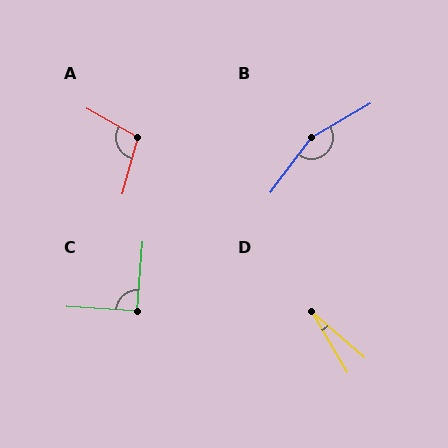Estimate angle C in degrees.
Approximately 91 degrees.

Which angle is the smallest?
D, at approximately 19 degrees.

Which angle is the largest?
B, at approximately 157 degrees.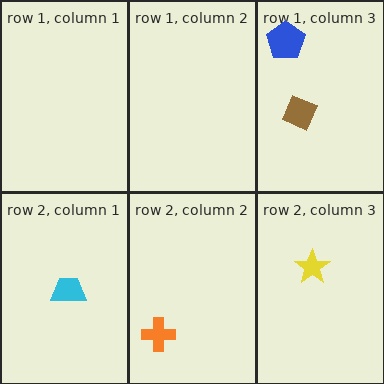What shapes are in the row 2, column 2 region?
The orange cross.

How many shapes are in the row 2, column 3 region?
1.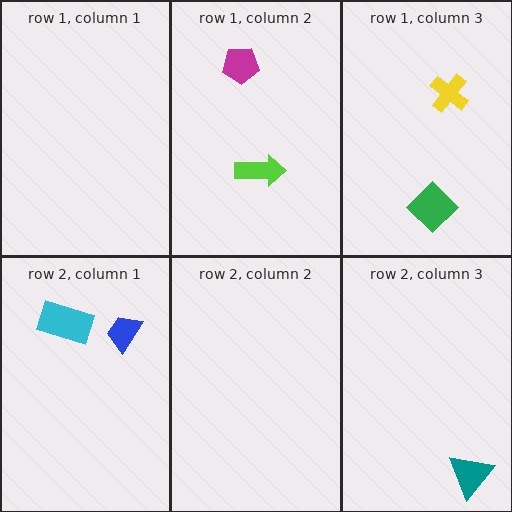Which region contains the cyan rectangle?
The row 2, column 1 region.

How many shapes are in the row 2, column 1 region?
2.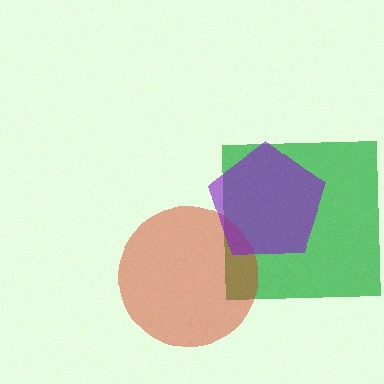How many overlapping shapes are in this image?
There are 3 overlapping shapes in the image.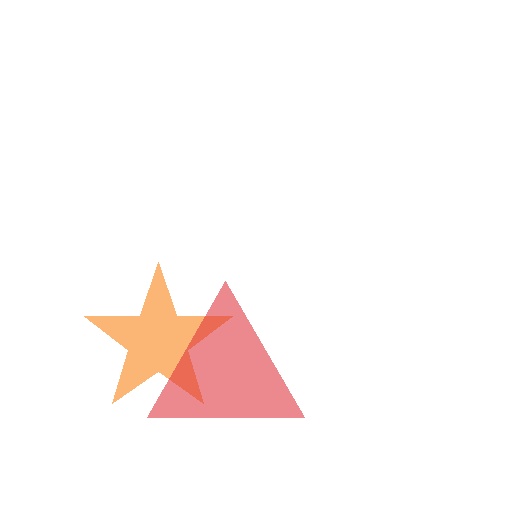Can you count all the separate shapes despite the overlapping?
Yes, there are 2 separate shapes.